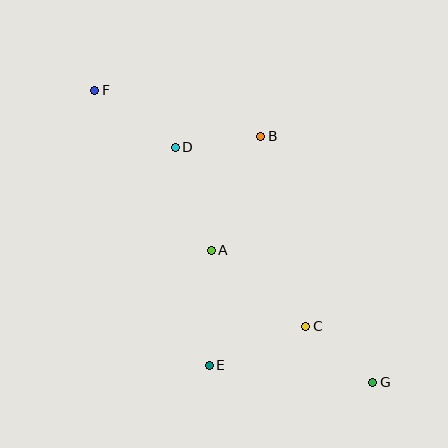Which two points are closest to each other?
Points B and D are closest to each other.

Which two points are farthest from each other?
Points F and G are farthest from each other.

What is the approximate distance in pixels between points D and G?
The distance between D and G is approximately 307 pixels.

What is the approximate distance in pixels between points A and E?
The distance between A and E is approximately 115 pixels.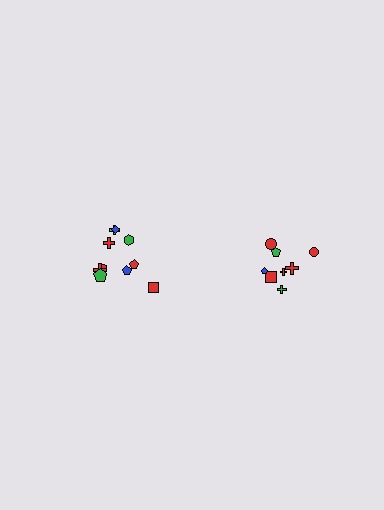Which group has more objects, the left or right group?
The left group.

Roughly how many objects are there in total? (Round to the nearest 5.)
Roughly 20 objects in total.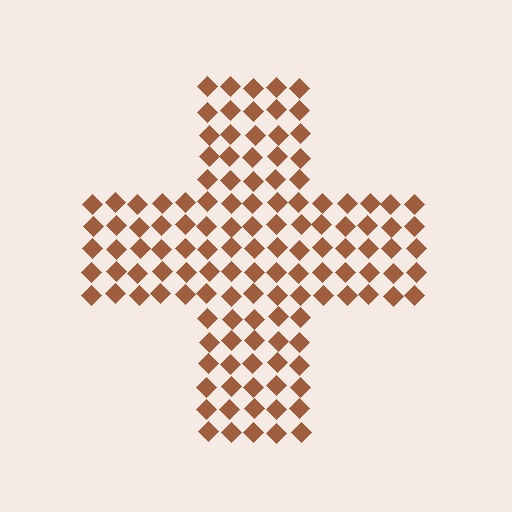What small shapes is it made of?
It is made of small diamonds.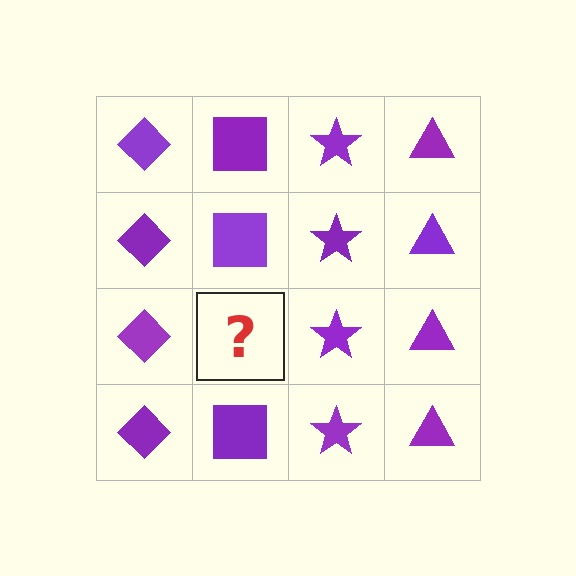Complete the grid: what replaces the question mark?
The question mark should be replaced with a purple square.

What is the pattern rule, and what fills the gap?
The rule is that each column has a consistent shape. The gap should be filled with a purple square.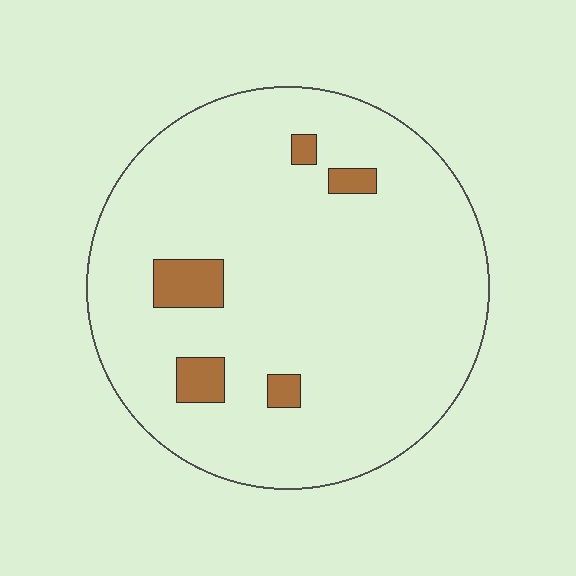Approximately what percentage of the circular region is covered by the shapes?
Approximately 5%.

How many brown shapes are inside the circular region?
5.